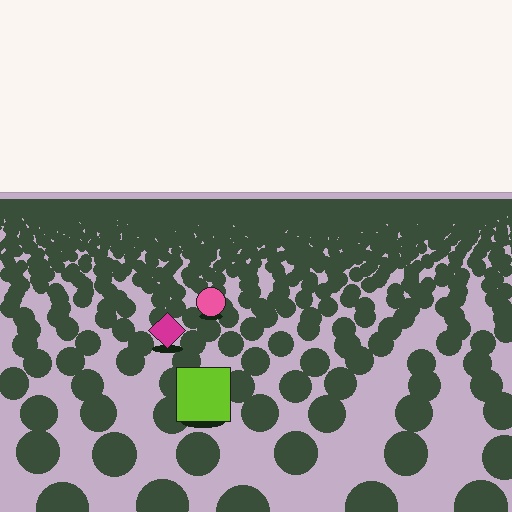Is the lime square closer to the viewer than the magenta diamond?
Yes. The lime square is closer — you can tell from the texture gradient: the ground texture is coarser near it.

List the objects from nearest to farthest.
From nearest to farthest: the lime square, the magenta diamond, the pink circle.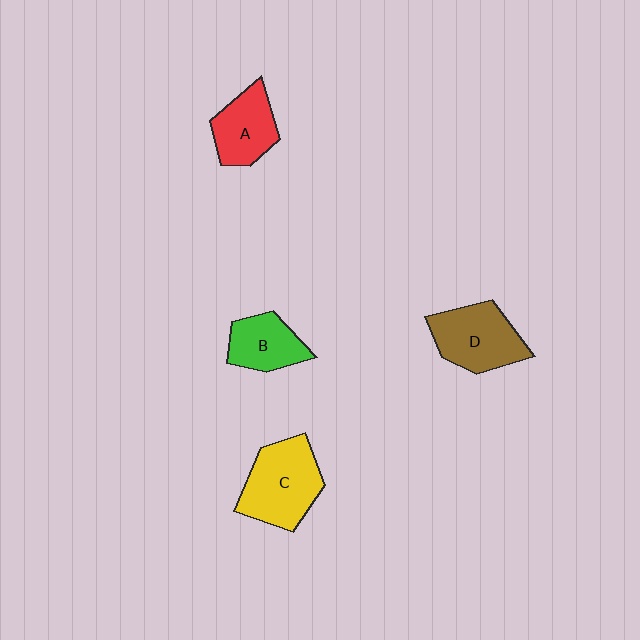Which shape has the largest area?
Shape C (yellow).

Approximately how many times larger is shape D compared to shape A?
Approximately 1.2 times.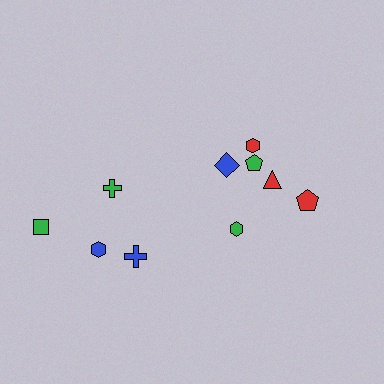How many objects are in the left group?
There are 4 objects.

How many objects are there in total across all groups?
There are 10 objects.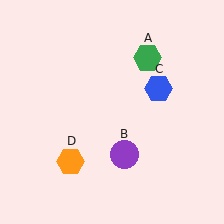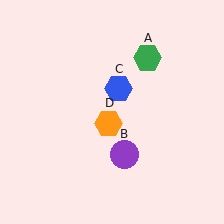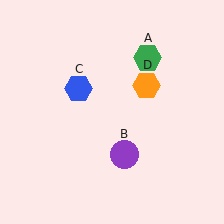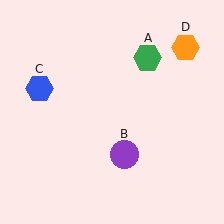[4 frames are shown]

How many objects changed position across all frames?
2 objects changed position: blue hexagon (object C), orange hexagon (object D).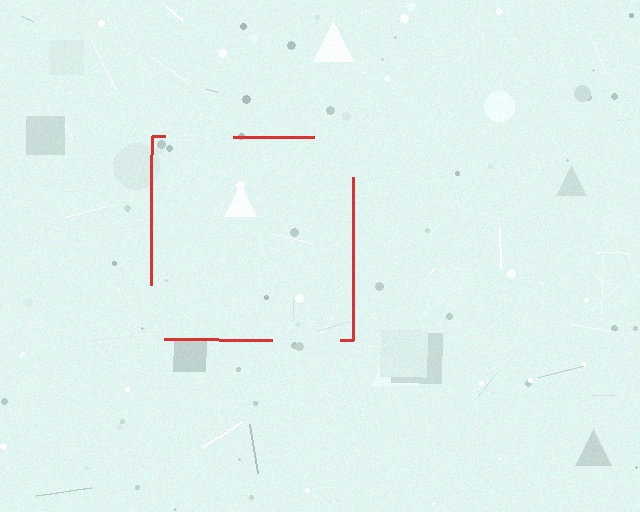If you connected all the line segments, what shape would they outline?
They would outline a square.